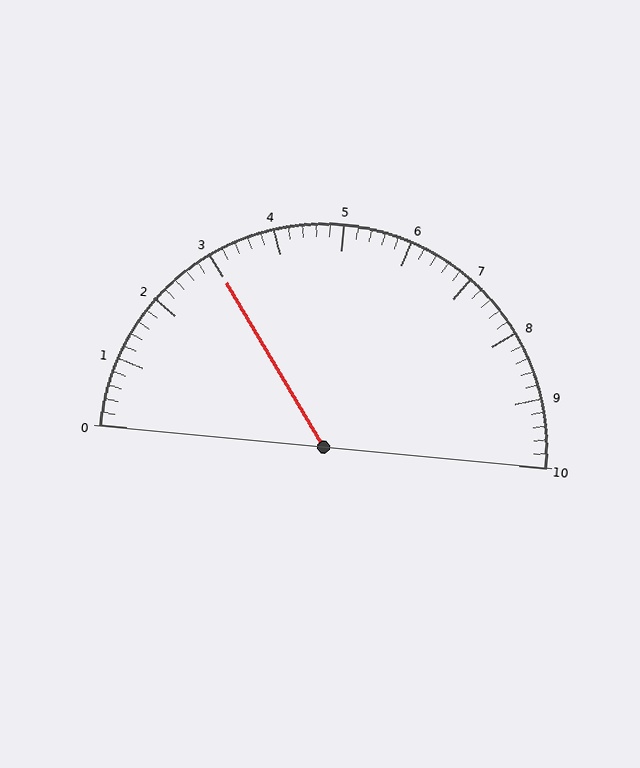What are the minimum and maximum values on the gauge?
The gauge ranges from 0 to 10.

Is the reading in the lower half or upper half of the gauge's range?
The reading is in the lower half of the range (0 to 10).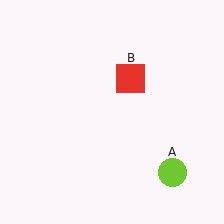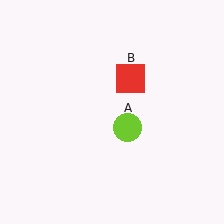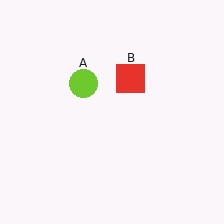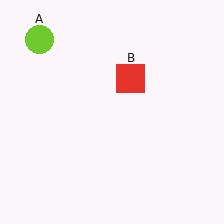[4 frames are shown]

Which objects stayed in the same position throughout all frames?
Red square (object B) remained stationary.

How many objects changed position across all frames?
1 object changed position: lime circle (object A).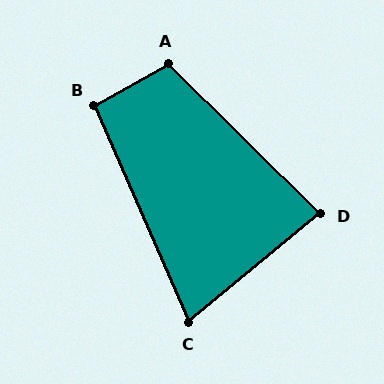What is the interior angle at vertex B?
Approximately 96 degrees (obtuse).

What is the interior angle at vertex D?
Approximately 84 degrees (acute).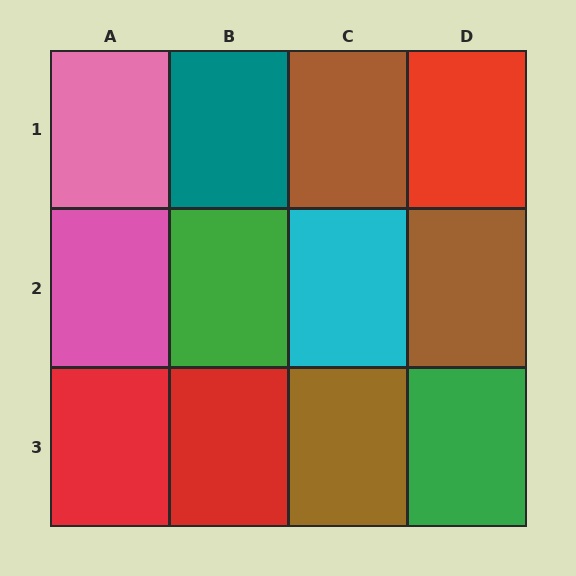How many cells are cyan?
1 cell is cyan.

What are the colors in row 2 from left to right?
Pink, green, cyan, brown.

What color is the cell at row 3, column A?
Red.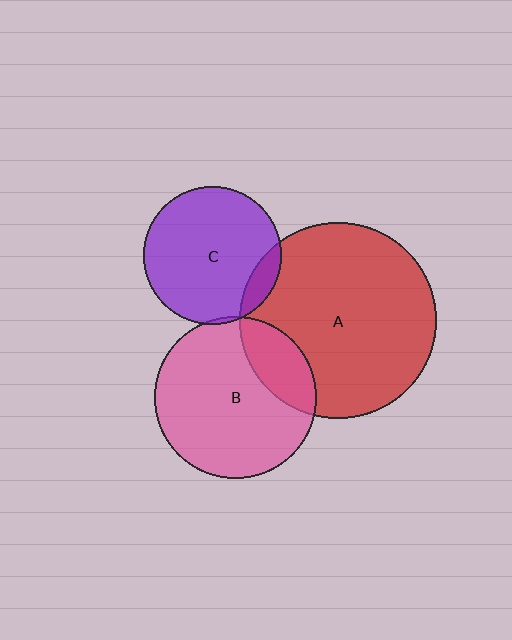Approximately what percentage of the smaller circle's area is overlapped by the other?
Approximately 5%.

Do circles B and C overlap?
Yes.